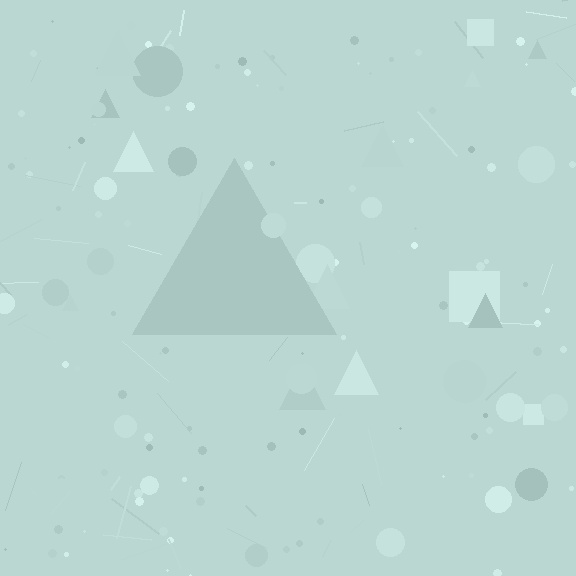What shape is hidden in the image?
A triangle is hidden in the image.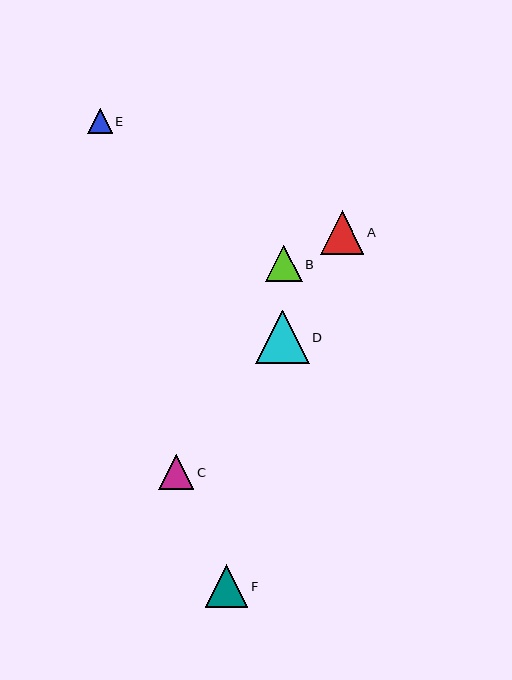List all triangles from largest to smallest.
From largest to smallest: D, A, F, B, C, E.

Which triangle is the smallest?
Triangle E is the smallest with a size of approximately 25 pixels.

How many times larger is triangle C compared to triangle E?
Triangle C is approximately 1.5 times the size of triangle E.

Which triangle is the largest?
Triangle D is the largest with a size of approximately 53 pixels.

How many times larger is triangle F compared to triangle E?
Triangle F is approximately 1.7 times the size of triangle E.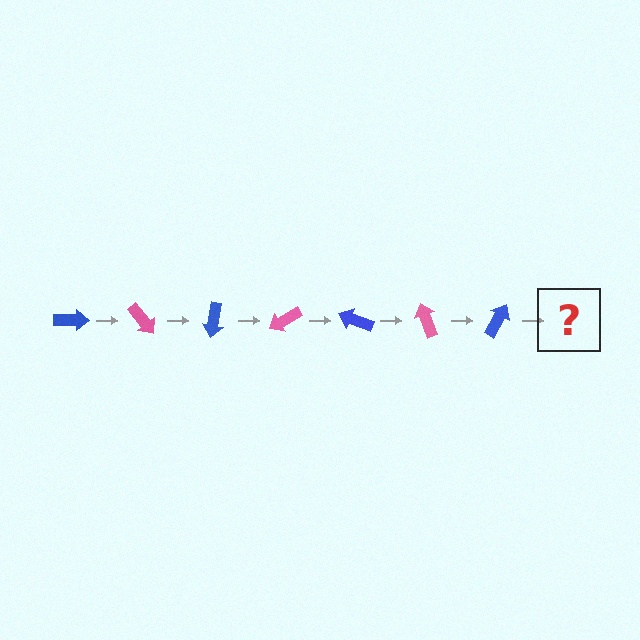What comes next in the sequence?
The next element should be a pink arrow, rotated 350 degrees from the start.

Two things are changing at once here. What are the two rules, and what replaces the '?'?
The two rules are that it rotates 50 degrees each step and the color cycles through blue and pink. The '?' should be a pink arrow, rotated 350 degrees from the start.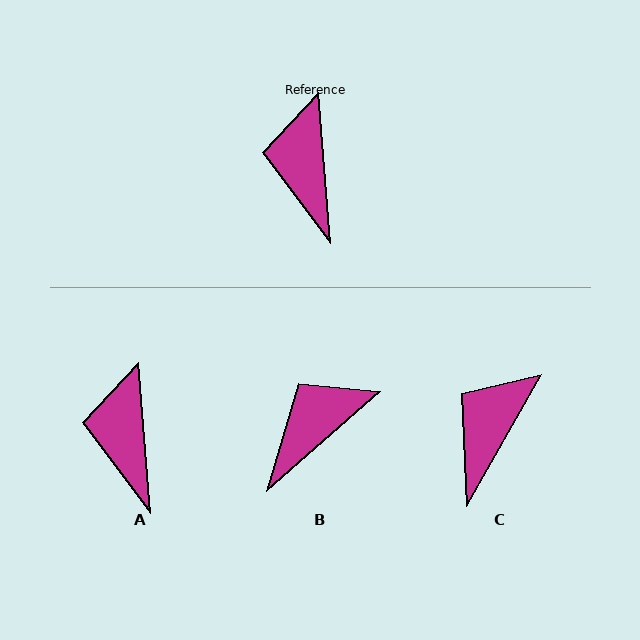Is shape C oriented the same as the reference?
No, it is off by about 34 degrees.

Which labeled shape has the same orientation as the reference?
A.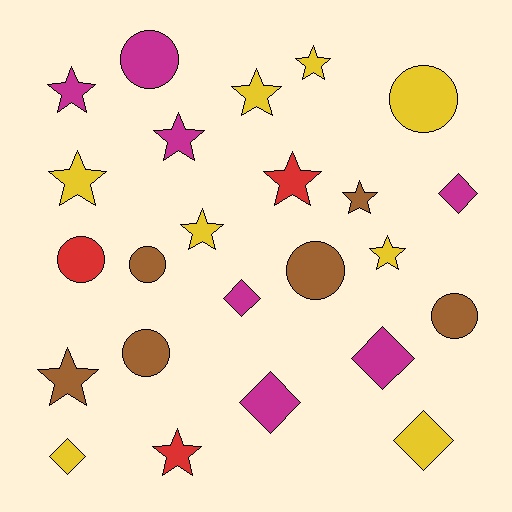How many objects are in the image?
There are 24 objects.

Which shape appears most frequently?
Star, with 11 objects.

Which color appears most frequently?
Yellow, with 8 objects.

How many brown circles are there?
There are 4 brown circles.